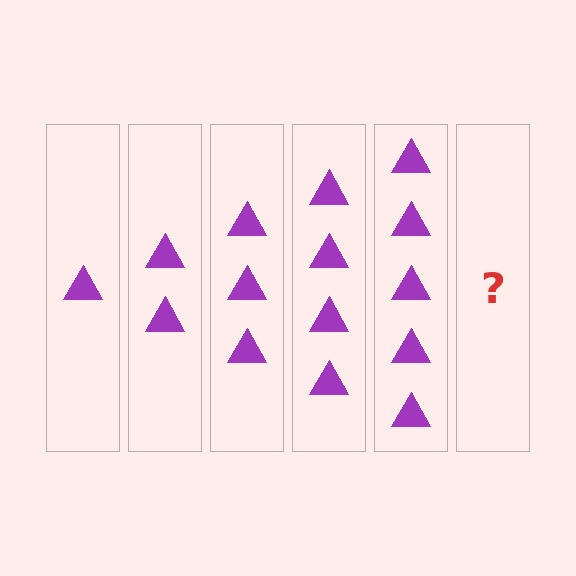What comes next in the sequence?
The next element should be 6 triangles.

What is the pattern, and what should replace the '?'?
The pattern is that each step adds one more triangle. The '?' should be 6 triangles.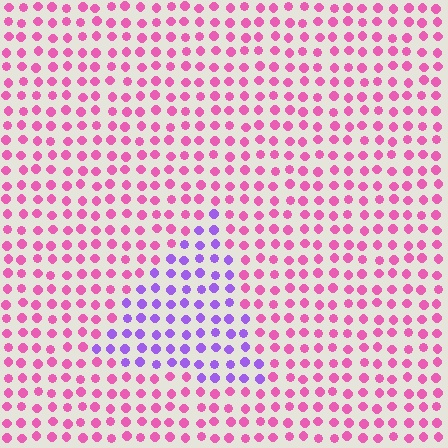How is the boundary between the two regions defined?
The boundary is defined purely by a slight shift in hue (about 54 degrees). Spacing, size, and orientation are identical on both sides.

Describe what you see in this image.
The image is filled with small pink elements in a uniform arrangement. A triangle-shaped region is visible where the elements are tinted to a slightly different hue, forming a subtle color boundary.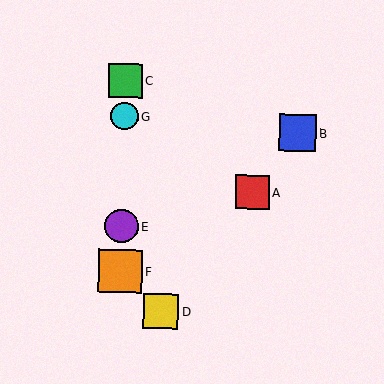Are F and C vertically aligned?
Yes, both are at x≈120.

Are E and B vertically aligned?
No, E is at x≈122 and B is at x≈298.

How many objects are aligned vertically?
4 objects (C, E, F, G) are aligned vertically.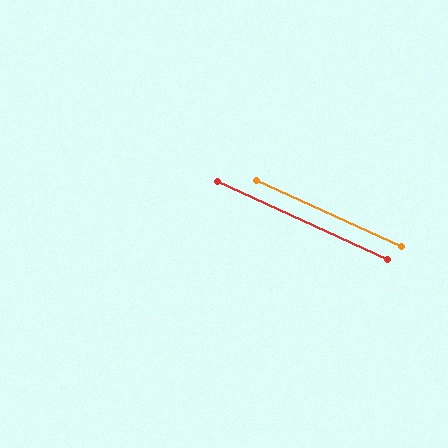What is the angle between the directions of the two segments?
Approximately 0 degrees.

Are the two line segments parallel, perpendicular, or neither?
Parallel — their directions differ by only 0.2°.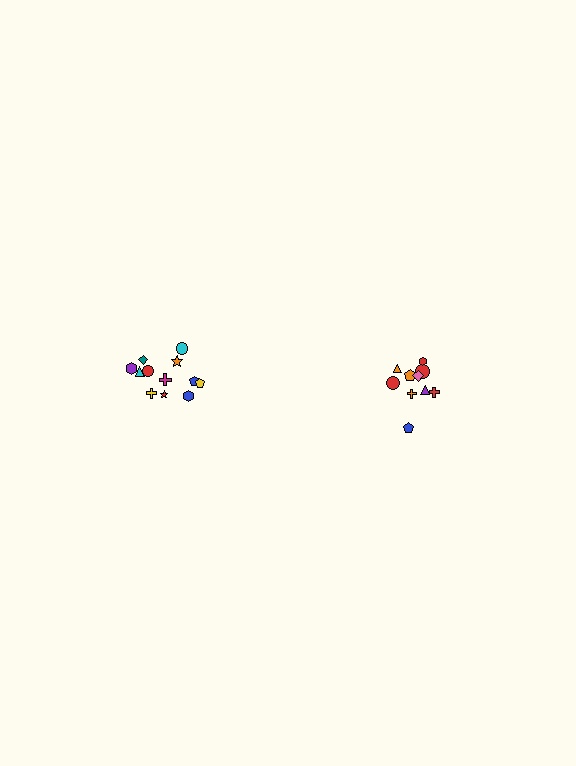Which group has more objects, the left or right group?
The left group.